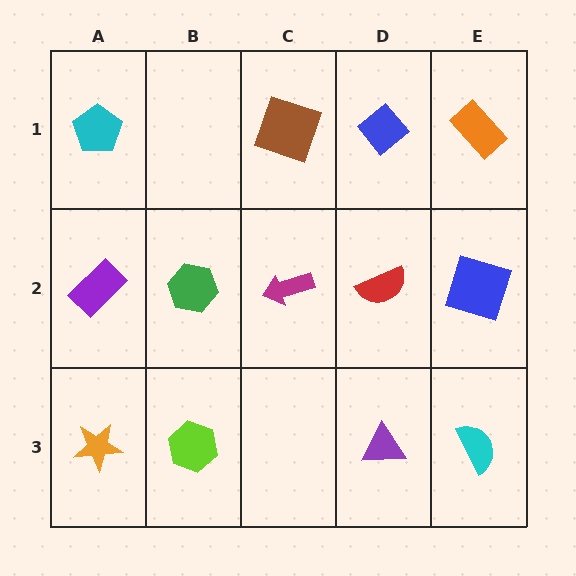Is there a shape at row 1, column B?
No, that cell is empty.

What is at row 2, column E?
A blue square.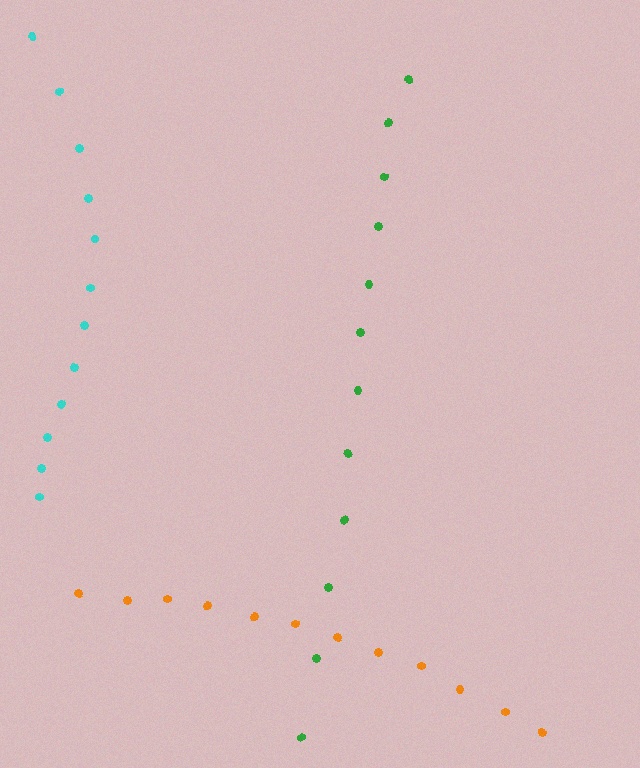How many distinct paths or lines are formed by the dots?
There are 3 distinct paths.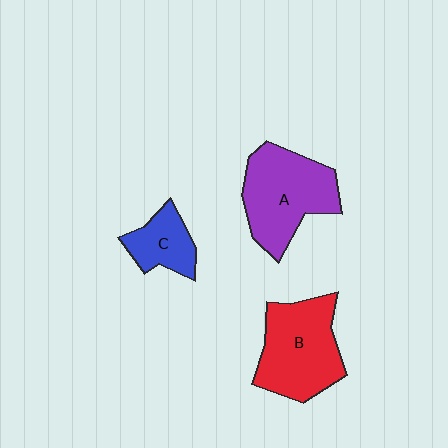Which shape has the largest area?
Shape A (purple).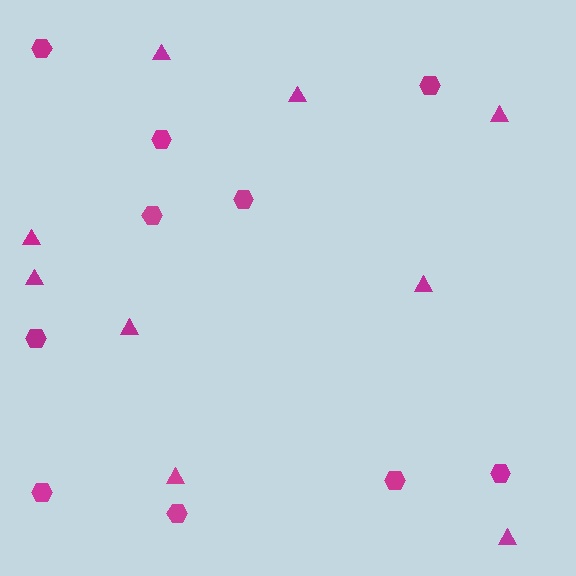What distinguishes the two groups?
There are 2 groups: one group of triangles (9) and one group of hexagons (10).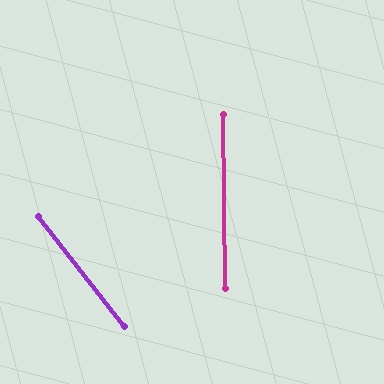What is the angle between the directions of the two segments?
Approximately 38 degrees.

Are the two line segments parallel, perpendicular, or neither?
Neither parallel nor perpendicular — they differ by about 38°.